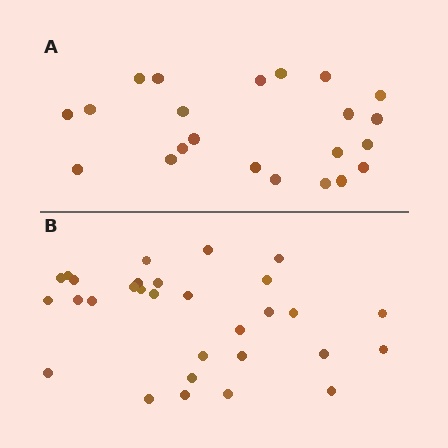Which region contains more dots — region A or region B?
Region B (the bottom region) has more dots.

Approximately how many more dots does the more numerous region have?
Region B has roughly 8 or so more dots than region A.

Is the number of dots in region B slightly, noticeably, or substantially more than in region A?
Region B has noticeably more, but not dramatically so. The ratio is roughly 1.4 to 1.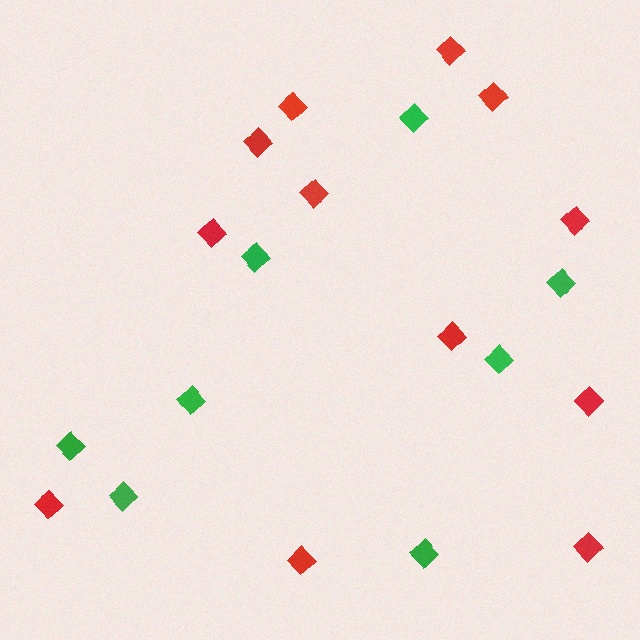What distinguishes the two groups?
There are 2 groups: one group of red diamonds (12) and one group of green diamonds (8).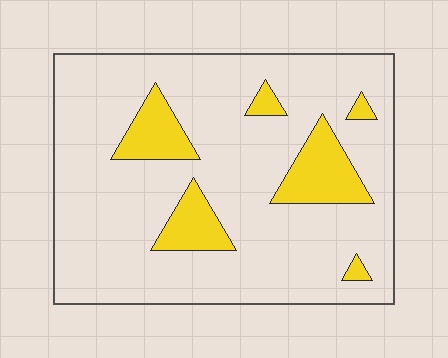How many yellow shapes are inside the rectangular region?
6.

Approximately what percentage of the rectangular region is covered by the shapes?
Approximately 15%.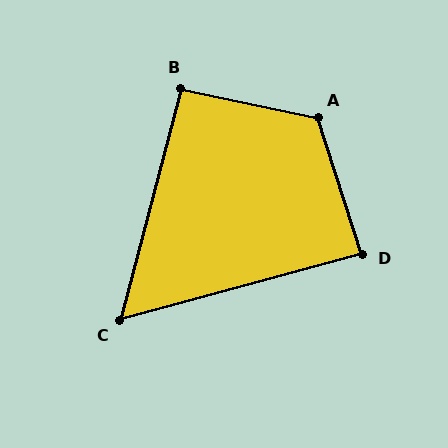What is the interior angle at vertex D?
Approximately 87 degrees (approximately right).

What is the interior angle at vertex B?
Approximately 93 degrees (approximately right).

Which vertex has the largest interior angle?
A, at approximately 120 degrees.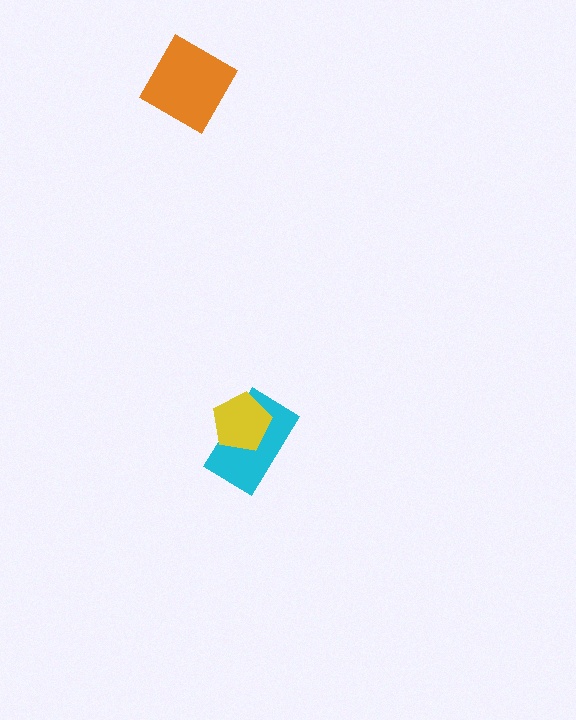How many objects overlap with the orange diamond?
0 objects overlap with the orange diamond.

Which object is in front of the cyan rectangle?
The yellow pentagon is in front of the cyan rectangle.